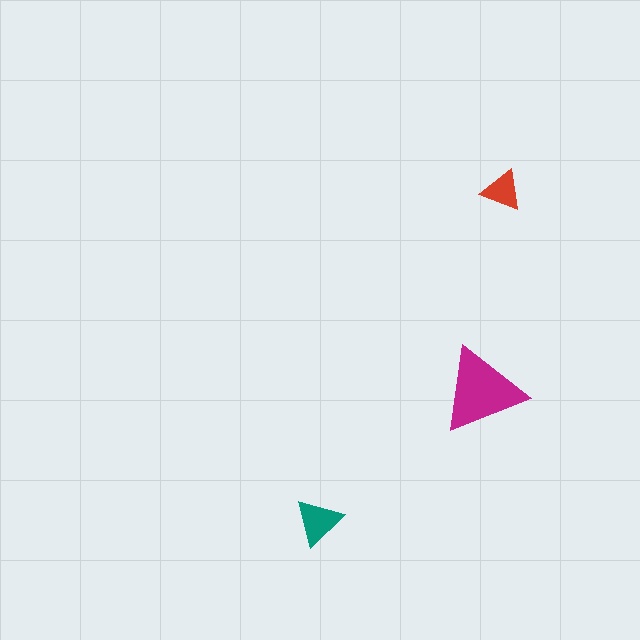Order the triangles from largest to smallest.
the magenta one, the teal one, the red one.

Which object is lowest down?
The teal triangle is bottommost.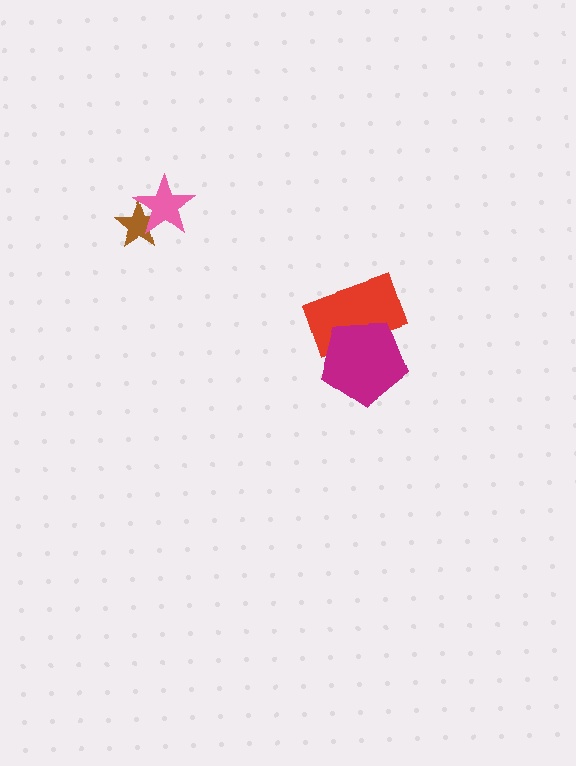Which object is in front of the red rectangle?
The magenta pentagon is in front of the red rectangle.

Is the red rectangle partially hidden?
Yes, it is partially covered by another shape.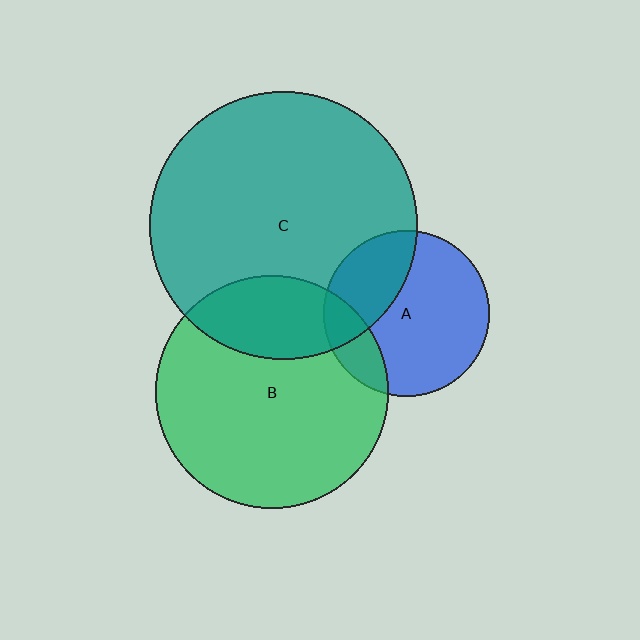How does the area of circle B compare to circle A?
Approximately 2.0 times.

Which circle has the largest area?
Circle C (teal).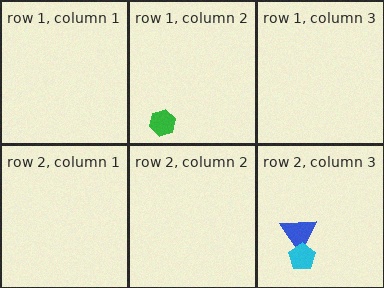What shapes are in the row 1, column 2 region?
The green hexagon.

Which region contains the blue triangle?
The row 2, column 3 region.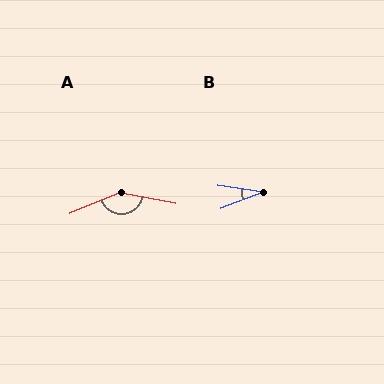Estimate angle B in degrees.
Approximately 29 degrees.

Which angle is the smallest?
B, at approximately 29 degrees.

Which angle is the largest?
A, at approximately 147 degrees.